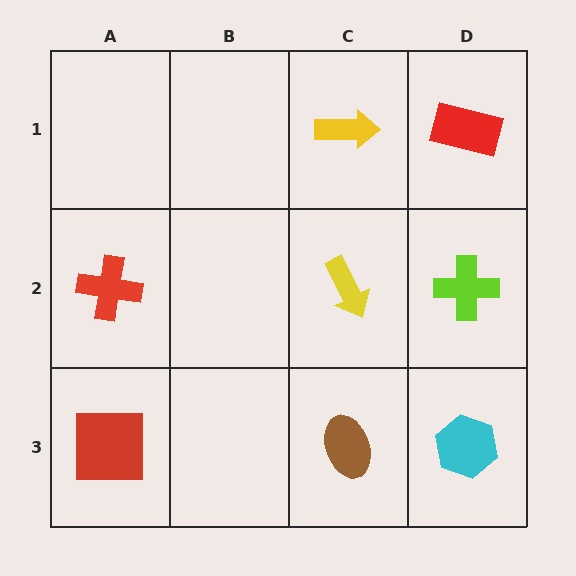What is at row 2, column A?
A red cross.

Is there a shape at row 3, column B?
No, that cell is empty.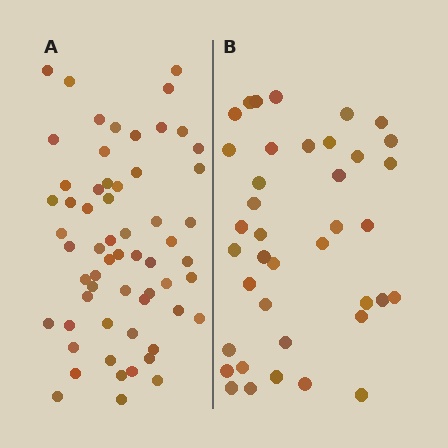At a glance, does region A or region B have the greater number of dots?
Region A (the left region) has more dots.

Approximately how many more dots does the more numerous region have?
Region A has approximately 20 more dots than region B.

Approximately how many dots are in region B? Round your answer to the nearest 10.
About 40 dots. (The exact count is 39, which rounds to 40.)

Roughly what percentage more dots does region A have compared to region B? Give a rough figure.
About 55% more.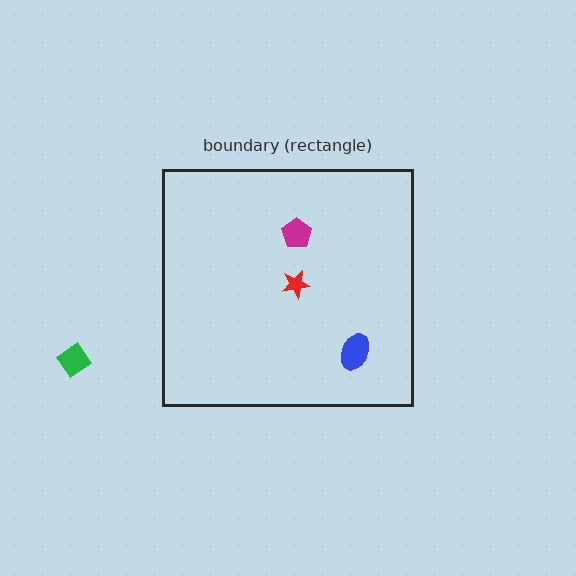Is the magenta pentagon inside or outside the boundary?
Inside.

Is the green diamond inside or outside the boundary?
Outside.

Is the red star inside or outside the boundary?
Inside.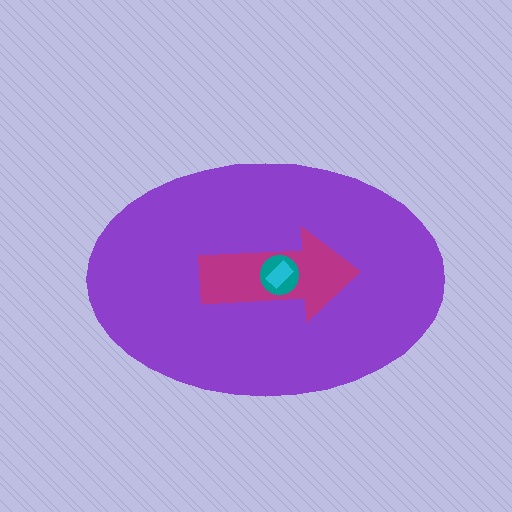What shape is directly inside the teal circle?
The cyan rectangle.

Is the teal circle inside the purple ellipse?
Yes.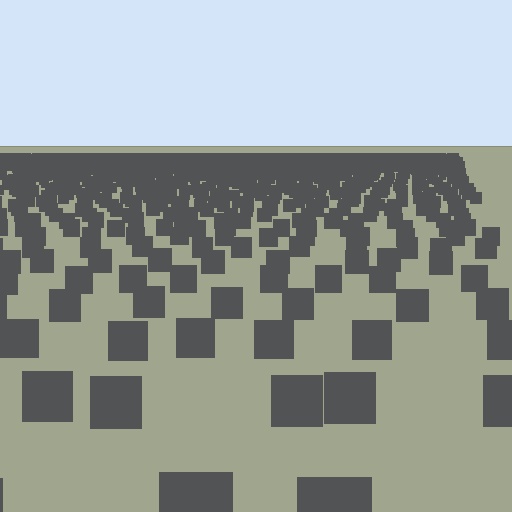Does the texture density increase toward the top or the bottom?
Density increases toward the top.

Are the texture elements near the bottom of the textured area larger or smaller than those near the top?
Larger. Near the bottom, elements are closer to the viewer and appear at a bigger on-screen size.